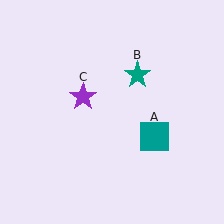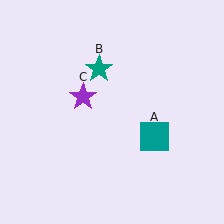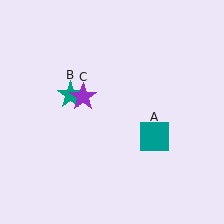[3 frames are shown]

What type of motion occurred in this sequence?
The teal star (object B) rotated counterclockwise around the center of the scene.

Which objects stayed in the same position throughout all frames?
Teal square (object A) and purple star (object C) remained stationary.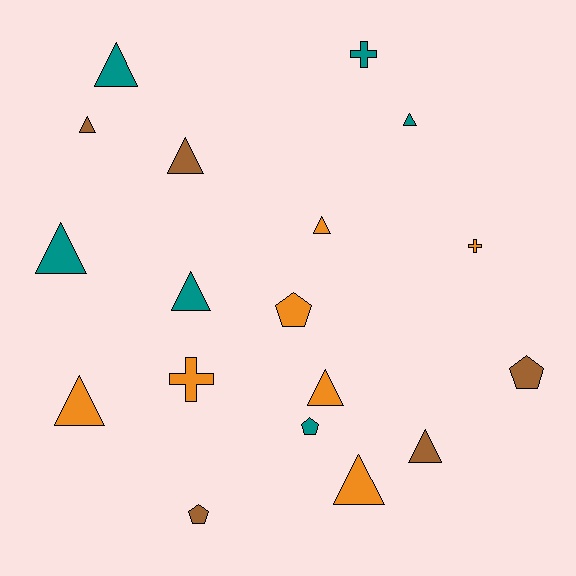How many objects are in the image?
There are 18 objects.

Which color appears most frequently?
Orange, with 7 objects.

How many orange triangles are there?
There are 4 orange triangles.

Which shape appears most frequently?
Triangle, with 11 objects.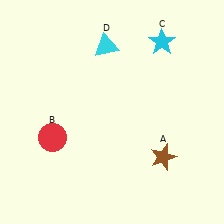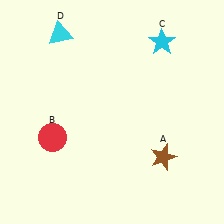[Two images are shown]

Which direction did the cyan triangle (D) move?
The cyan triangle (D) moved left.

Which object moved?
The cyan triangle (D) moved left.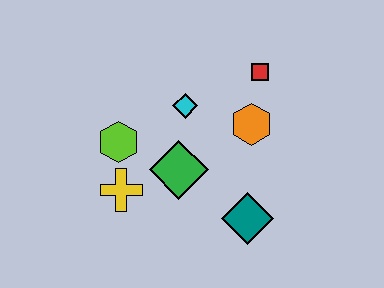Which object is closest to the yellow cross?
The lime hexagon is closest to the yellow cross.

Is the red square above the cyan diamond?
Yes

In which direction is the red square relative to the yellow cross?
The red square is to the right of the yellow cross.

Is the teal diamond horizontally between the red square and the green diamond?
Yes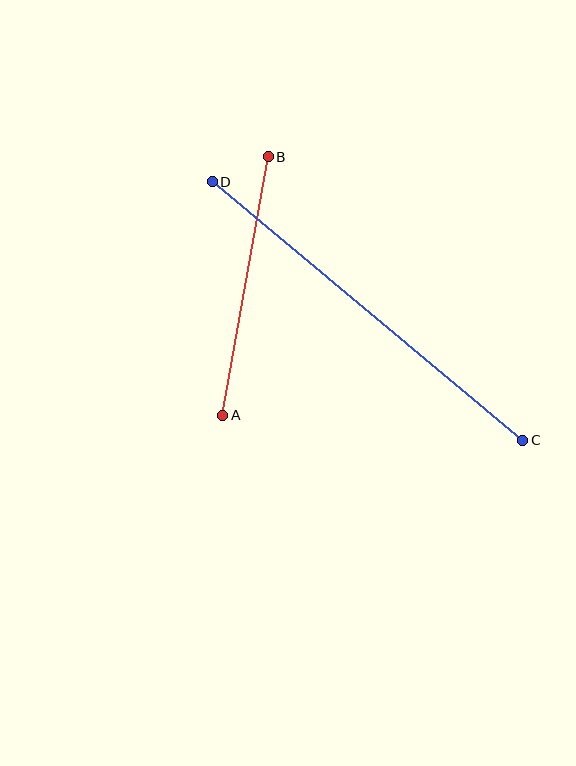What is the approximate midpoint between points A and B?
The midpoint is at approximately (245, 286) pixels.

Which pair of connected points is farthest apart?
Points C and D are farthest apart.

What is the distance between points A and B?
The distance is approximately 263 pixels.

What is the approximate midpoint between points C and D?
The midpoint is at approximately (367, 311) pixels.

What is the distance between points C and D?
The distance is approximately 404 pixels.